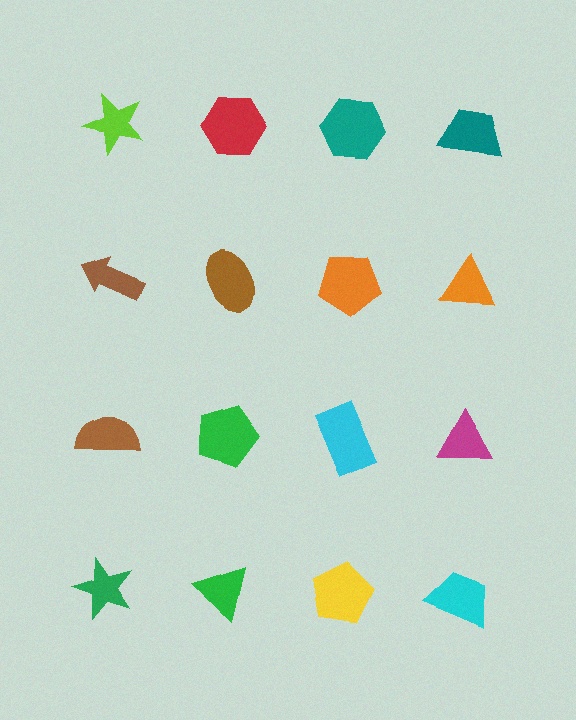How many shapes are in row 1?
4 shapes.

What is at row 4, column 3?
A yellow pentagon.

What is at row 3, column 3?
A cyan rectangle.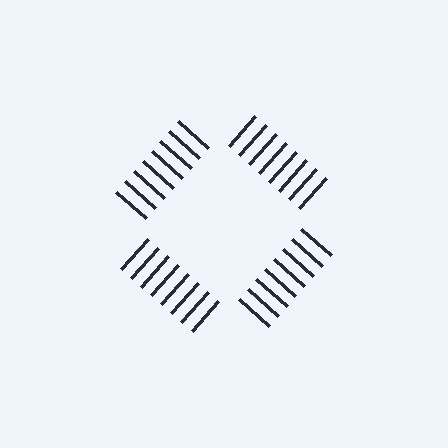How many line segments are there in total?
32 — 8 along each of the 4 edges.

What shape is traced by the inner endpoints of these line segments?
An illusory square — the line segments terminate on its edges but no continuous stroke is drawn.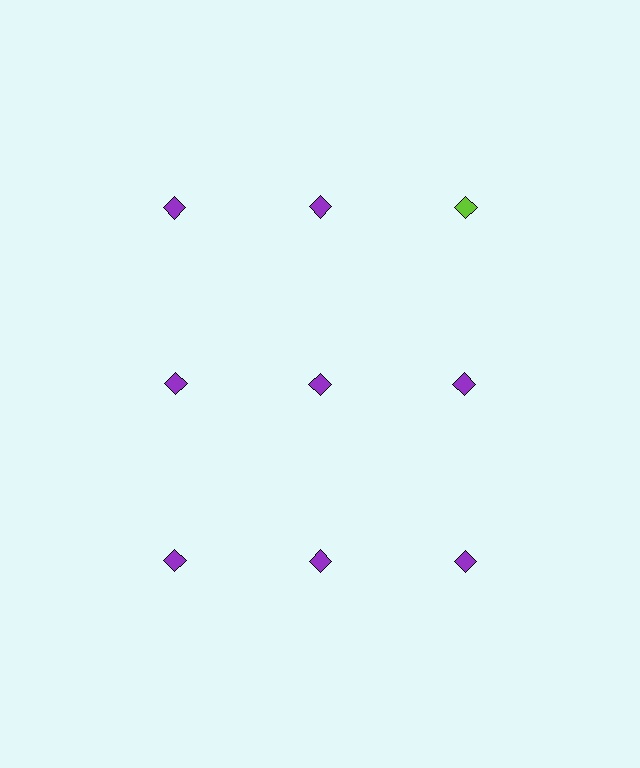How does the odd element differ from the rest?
It has a different color: lime instead of purple.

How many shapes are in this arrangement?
There are 9 shapes arranged in a grid pattern.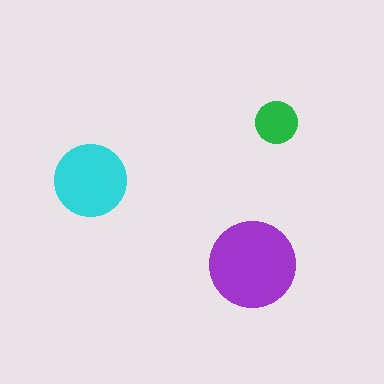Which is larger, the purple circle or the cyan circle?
The purple one.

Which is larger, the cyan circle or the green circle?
The cyan one.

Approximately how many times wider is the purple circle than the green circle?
About 2 times wider.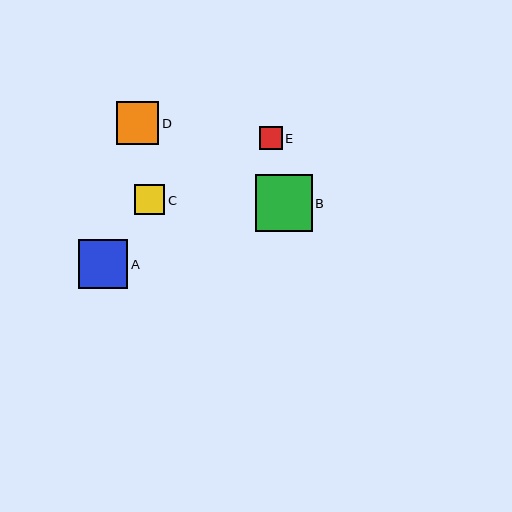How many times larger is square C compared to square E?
Square C is approximately 1.3 times the size of square E.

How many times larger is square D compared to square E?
Square D is approximately 1.9 times the size of square E.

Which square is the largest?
Square B is the largest with a size of approximately 57 pixels.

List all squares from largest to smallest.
From largest to smallest: B, A, D, C, E.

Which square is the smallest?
Square E is the smallest with a size of approximately 23 pixels.